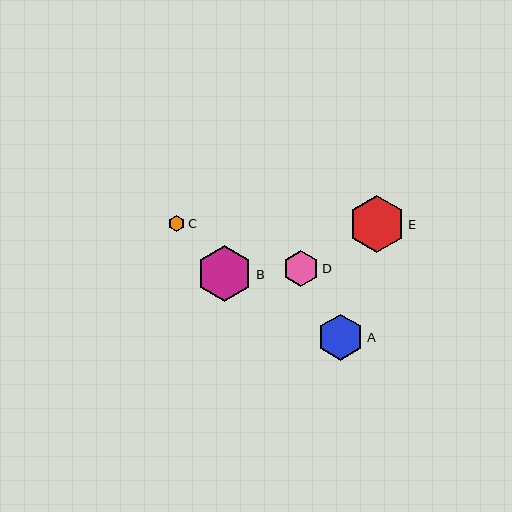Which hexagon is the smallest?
Hexagon C is the smallest with a size of approximately 16 pixels.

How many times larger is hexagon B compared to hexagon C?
Hexagon B is approximately 3.5 times the size of hexagon C.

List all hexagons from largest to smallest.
From largest to smallest: E, B, A, D, C.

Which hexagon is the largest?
Hexagon E is the largest with a size of approximately 57 pixels.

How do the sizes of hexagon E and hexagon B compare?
Hexagon E and hexagon B are approximately the same size.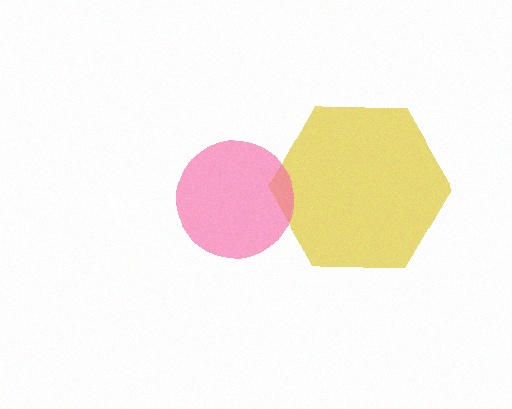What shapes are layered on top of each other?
The layered shapes are: a yellow hexagon, a pink circle.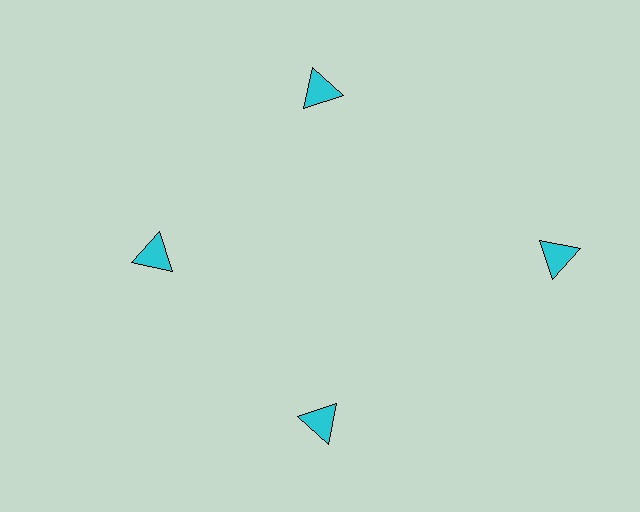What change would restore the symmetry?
The symmetry would be restored by moving it inward, back onto the ring so that all 4 triangles sit at equal angles and equal distance from the center.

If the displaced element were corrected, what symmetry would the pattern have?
It would have 4-fold rotational symmetry — the pattern would map onto itself every 90 degrees.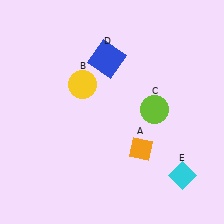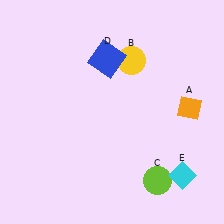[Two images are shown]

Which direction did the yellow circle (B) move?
The yellow circle (B) moved right.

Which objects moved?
The objects that moved are: the orange diamond (A), the yellow circle (B), the lime circle (C).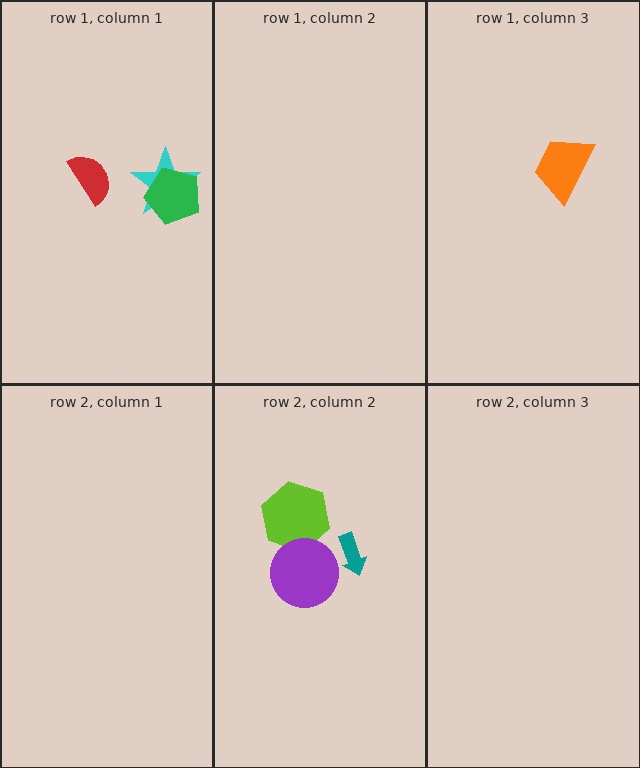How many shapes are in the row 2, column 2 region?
3.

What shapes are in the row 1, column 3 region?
The orange trapezoid.